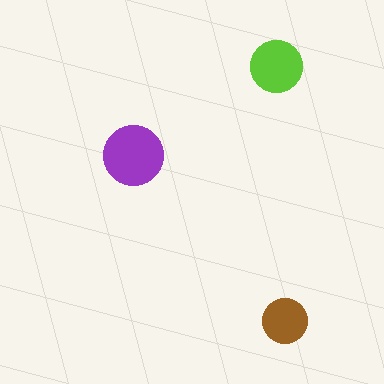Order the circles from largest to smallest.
the purple one, the lime one, the brown one.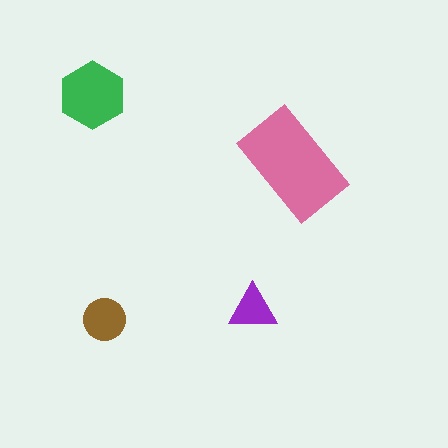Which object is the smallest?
The purple triangle.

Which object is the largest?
The pink rectangle.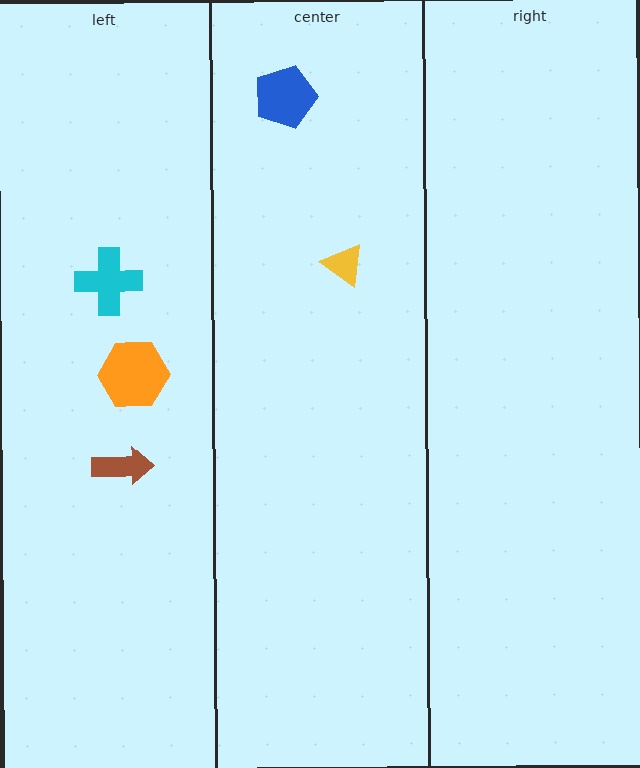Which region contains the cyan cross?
The left region.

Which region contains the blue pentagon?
The center region.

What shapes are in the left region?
The cyan cross, the brown arrow, the orange hexagon.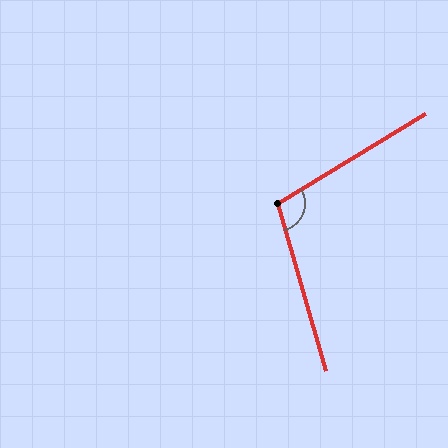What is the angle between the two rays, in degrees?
Approximately 105 degrees.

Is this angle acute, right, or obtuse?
It is obtuse.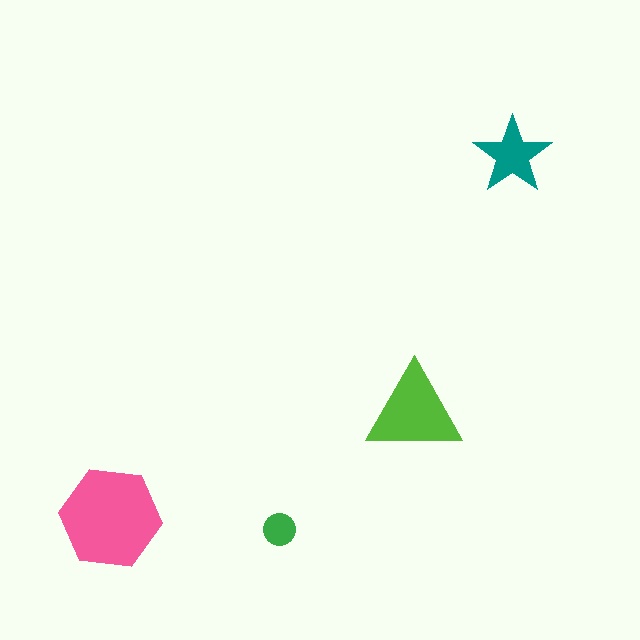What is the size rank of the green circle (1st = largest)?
4th.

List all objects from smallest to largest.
The green circle, the teal star, the lime triangle, the pink hexagon.